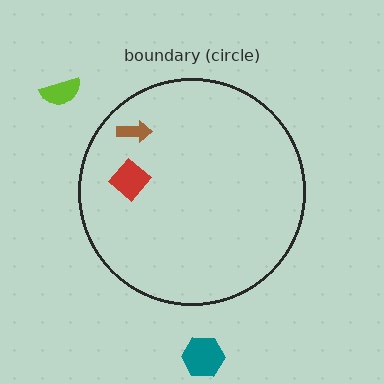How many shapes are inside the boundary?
2 inside, 2 outside.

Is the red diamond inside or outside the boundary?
Inside.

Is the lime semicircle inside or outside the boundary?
Outside.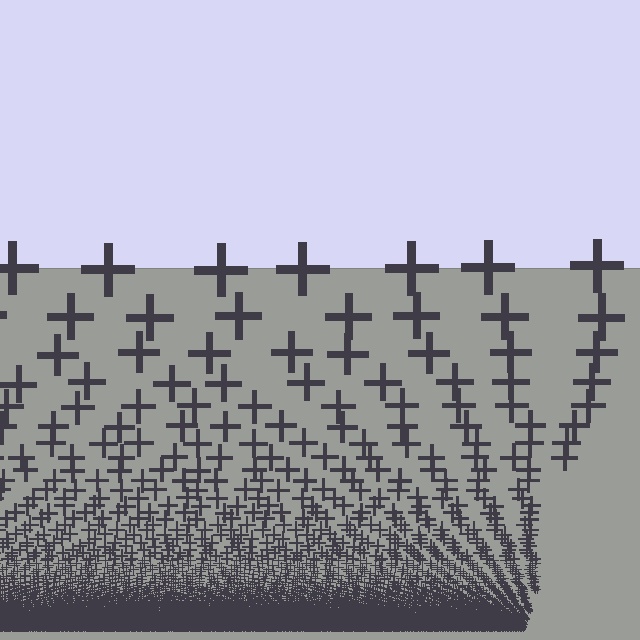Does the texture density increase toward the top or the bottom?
Density increases toward the bottom.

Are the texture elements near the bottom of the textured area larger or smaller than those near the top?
Smaller. The gradient is inverted — elements near the bottom are smaller and denser.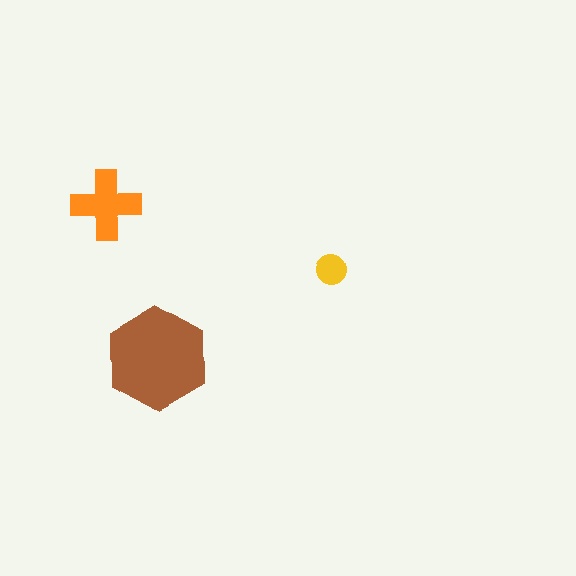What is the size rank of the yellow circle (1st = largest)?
3rd.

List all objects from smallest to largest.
The yellow circle, the orange cross, the brown hexagon.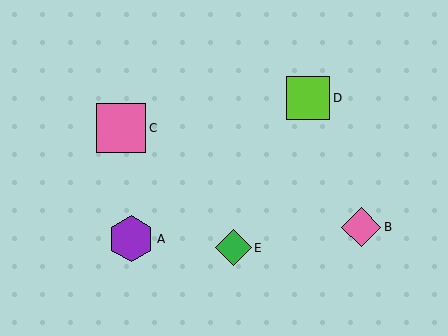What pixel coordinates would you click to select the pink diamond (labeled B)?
Click at (361, 227) to select the pink diamond B.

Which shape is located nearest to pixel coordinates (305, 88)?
The lime square (labeled D) at (308, 98) is nearest to that location.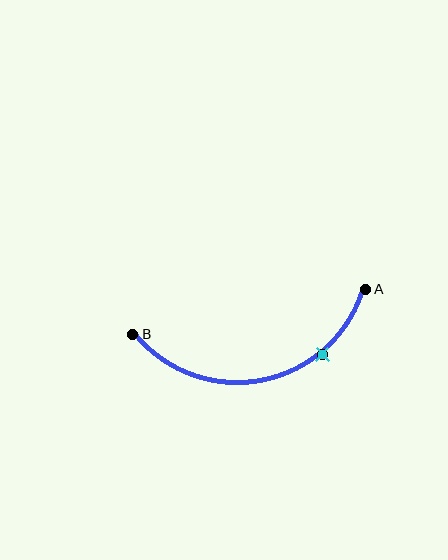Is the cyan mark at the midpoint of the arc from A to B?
No. The cyan mark lies on the arc but is closer to endpoint A. The arc midpoint would be at the point on the curve equidistant along the arc from both A and B.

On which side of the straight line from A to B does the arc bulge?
The arc bulges below the straight line connecting A and B.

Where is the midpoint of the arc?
The arc midpoint is the point on the curve farthest from the straight line joining A and B. It sits below that line.